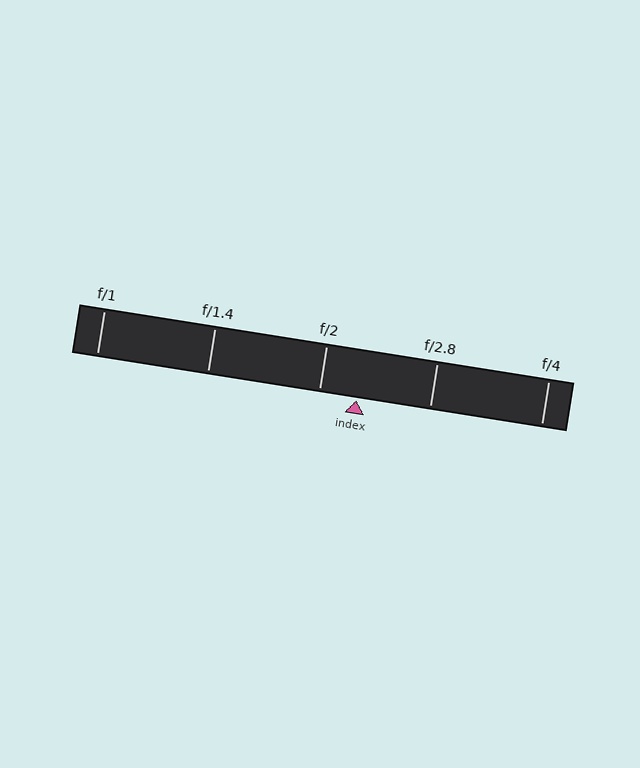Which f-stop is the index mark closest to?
The index mark is closest to f/2.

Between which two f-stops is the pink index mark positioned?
The index mark is between f/2 and f/2.8.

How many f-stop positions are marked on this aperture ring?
There are 5 f-stop positions marked.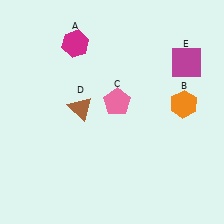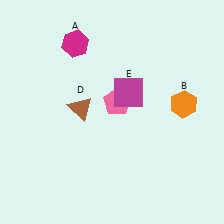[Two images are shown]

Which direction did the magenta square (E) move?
The magenta square (E) moved left.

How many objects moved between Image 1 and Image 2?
1 object moved between the two images.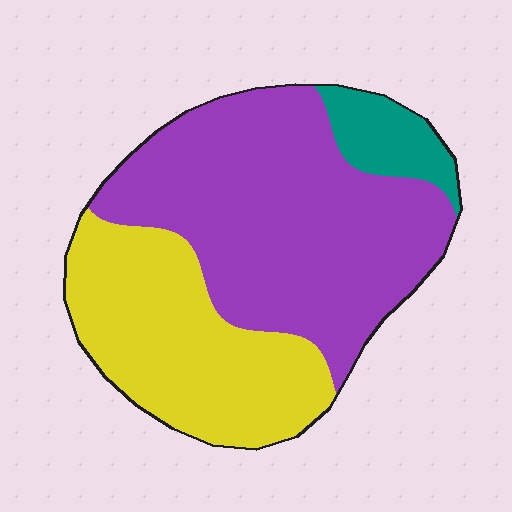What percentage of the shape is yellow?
Yellow covers 36% of the shape.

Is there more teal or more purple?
Purple.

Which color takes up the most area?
Purple, at roughly 55%.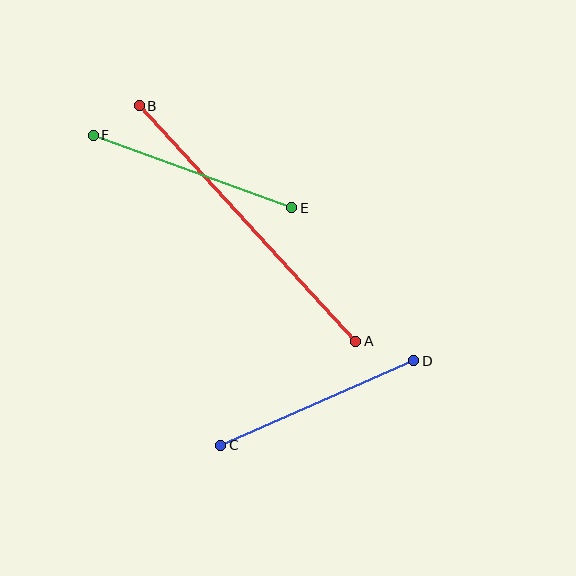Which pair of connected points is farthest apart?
Points A and B are farthest apart.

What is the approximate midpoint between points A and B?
The midpoint is at approximately (247, 224) pixels.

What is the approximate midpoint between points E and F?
The midpoint is at approximately (192, 172) pixels.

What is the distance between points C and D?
The distance is approximately 211 pixels.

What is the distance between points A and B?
The distance is approximately 320 pixels.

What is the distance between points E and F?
The distance is approximately 211 pixels.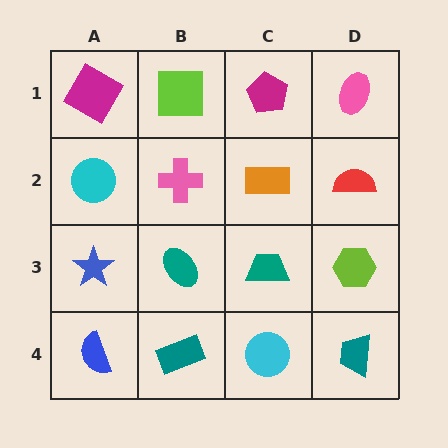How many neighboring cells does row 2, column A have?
3.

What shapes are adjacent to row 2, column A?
A magenta diamond (row 1, column A), a blue star (row 3, column A), a pink cross (row 2, column B).